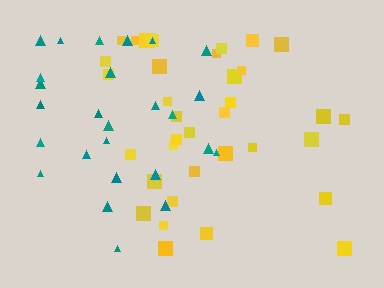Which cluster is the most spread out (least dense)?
Teal.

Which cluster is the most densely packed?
Yellow.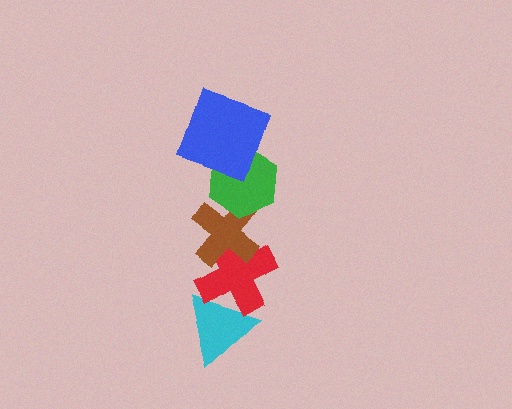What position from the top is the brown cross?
The brown cross is 3rd from the top.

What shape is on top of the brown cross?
The green hexagon is on top of the brown cross.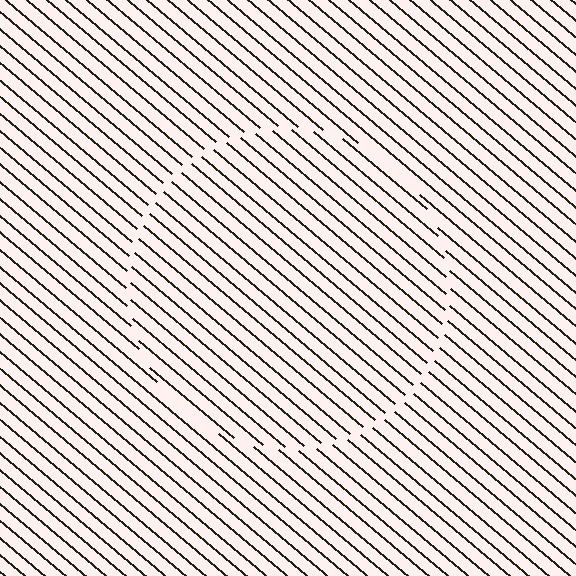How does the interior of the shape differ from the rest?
The interior of the shape contains the same grating, shifted by half a period — the contour is defined by the phase discontinuity where line-ends from the inner and outer gratings abut.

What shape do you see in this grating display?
An illusory circle. The interior of the shape contains the same grating, shifted by half a period — the contour is defined by the phase discontinuity where line-ends from the inner and outer gratings abut.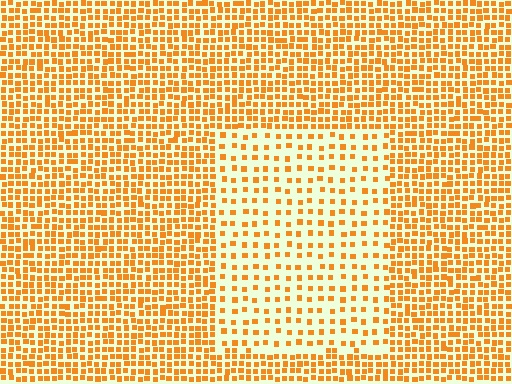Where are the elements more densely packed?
The elements are more densely packed outside the rectangle boundary.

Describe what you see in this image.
The image contains small orange elements arranged at two different densities. A rectangle-shaped region is visible where the elements are less densely packed than the surrounding area.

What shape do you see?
I see a rectangle.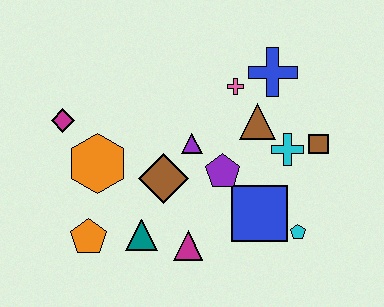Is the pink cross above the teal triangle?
Yes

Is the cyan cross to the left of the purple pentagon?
No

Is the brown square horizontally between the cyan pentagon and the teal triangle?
No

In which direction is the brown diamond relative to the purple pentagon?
The brown diamond is to the left of the purple pentagon.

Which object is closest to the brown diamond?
The purple triangle is closest to the brown diamond.